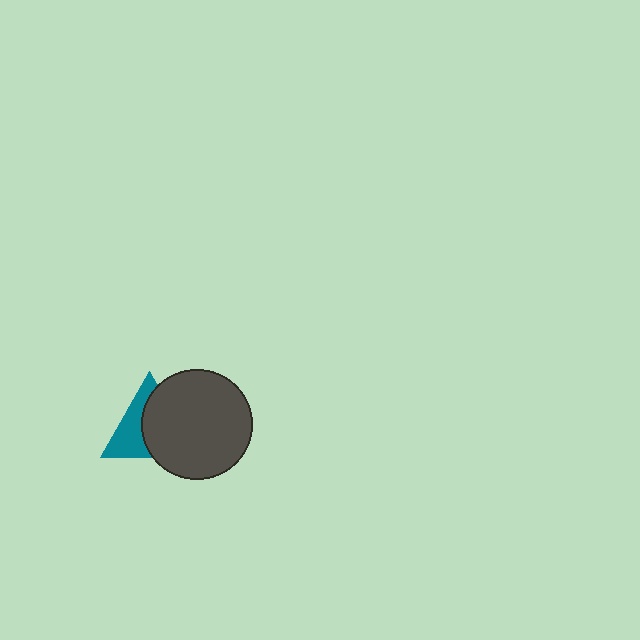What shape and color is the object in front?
The object in front is a dark gray circle.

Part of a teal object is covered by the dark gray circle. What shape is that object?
It is a triangle.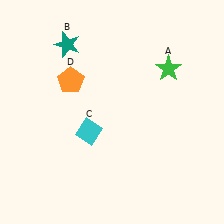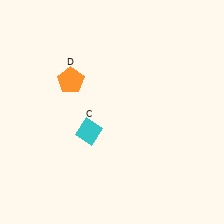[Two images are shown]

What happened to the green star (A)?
The green star (A) was removed in Image 2. It was in the top-right area of Image 1.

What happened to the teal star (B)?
The teal star (B) was removed in Image 2. It was in the top-left area of Image 1.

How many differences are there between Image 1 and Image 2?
There are 2 differences between the two images.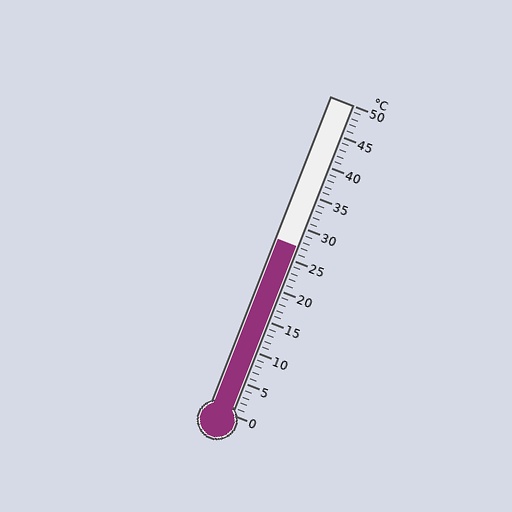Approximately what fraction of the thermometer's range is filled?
The thermometer is filled to approximately 55% of its range.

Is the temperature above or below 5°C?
The temperature is above 5°C.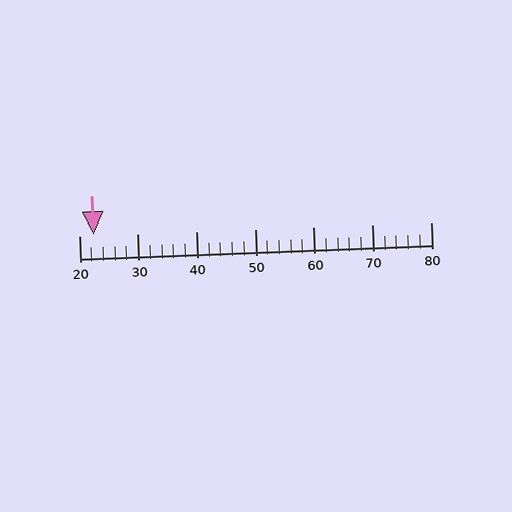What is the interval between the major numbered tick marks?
The major tick marks are spaced 10 units apart.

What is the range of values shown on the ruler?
The ruler shows values from 20 to 80.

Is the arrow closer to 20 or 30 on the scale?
The arrow is closer to 20.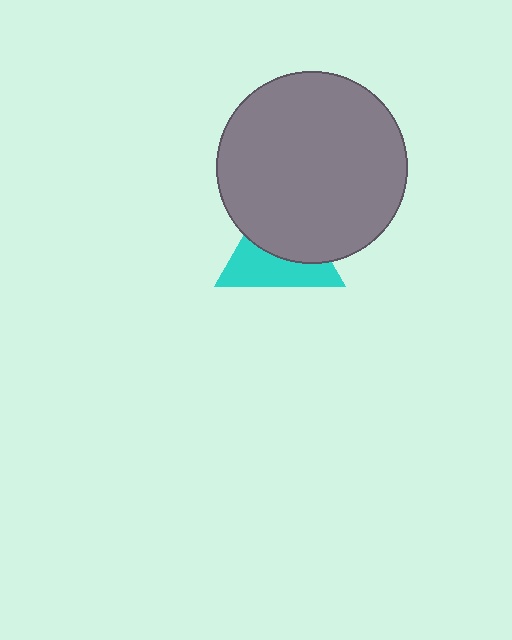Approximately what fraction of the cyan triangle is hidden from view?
Roughly 52% of the cyan triangle is hidden behind the gray circle.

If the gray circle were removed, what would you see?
You would see the complete cyan triangle.